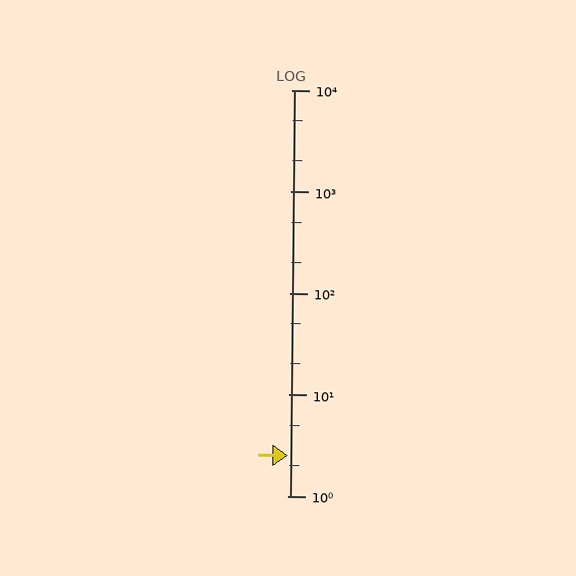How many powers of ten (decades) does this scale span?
The scale spans 4 decades, from 1 to 10000.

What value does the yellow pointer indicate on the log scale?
The pointer indicates approximately 2.5.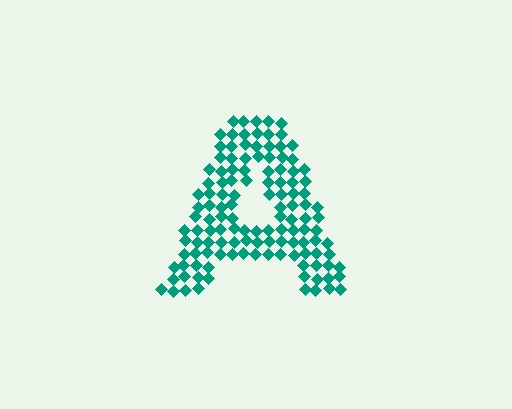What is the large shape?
The large shape is the letter A.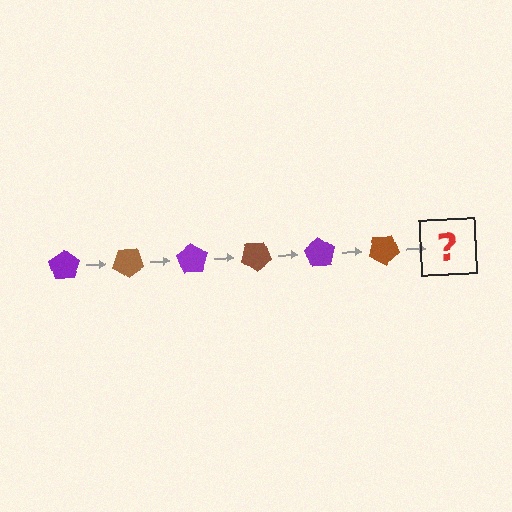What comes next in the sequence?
The next element should be a purple pentagon, rotated 210 degrees from the start.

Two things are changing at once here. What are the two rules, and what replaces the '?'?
The two rules are that it rotates 35 degrees each step and the color cycles through purple and brown. The '?' should be a purple pentagon, rotated 210 degrees from the start.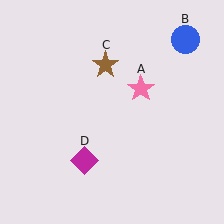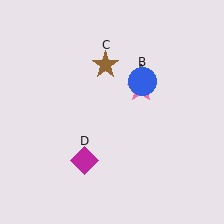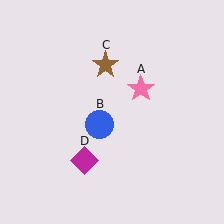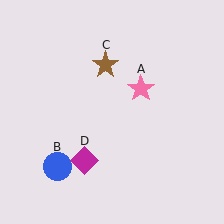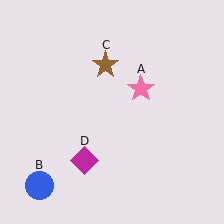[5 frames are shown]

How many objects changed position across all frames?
1 object changed position: blue circle (object B).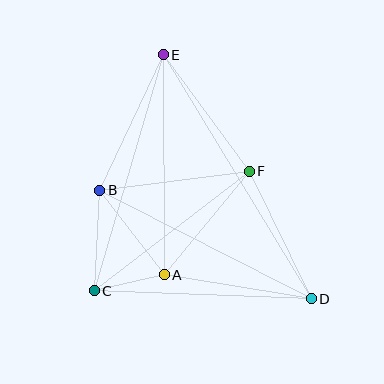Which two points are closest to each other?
Points A and C are closest to each other.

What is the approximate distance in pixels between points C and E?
The distance between C and E is approximately 246 pixels.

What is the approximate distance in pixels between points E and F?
The distance between E and F is approximately 145 pixels.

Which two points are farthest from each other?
Points D and E are farthest from each other.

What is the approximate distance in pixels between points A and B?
The distance between A and B is approximately 106 pixels.